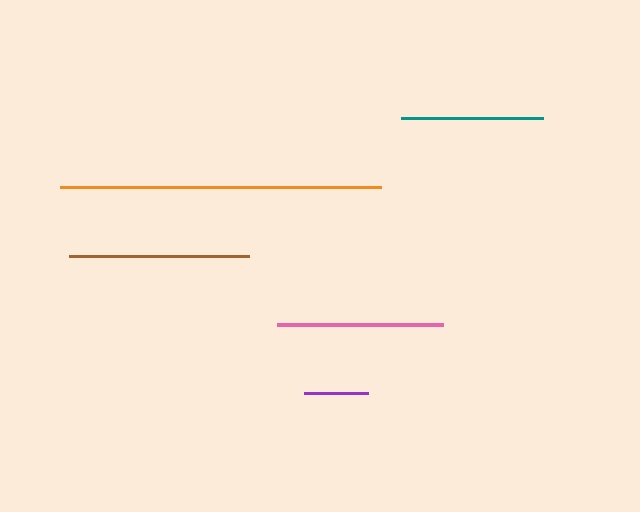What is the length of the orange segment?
The orange segment is approximately 321 pixels long.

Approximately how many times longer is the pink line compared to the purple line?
The pink line is approximately 2.6 times the length of the purple line.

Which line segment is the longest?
The orange line is the longest at approximately 321 pixels.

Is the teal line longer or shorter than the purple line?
The teal line is longer than the purple line.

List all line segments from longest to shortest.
From longest to shortest: orange, brown, pink, teal, purple.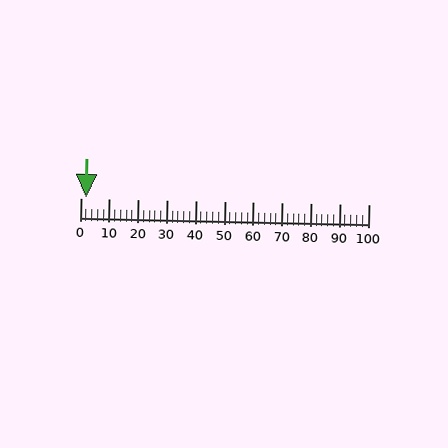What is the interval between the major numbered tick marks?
The major tick marks are spaced 10 units apart.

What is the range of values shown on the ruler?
The ruler shows values from 0 to 100.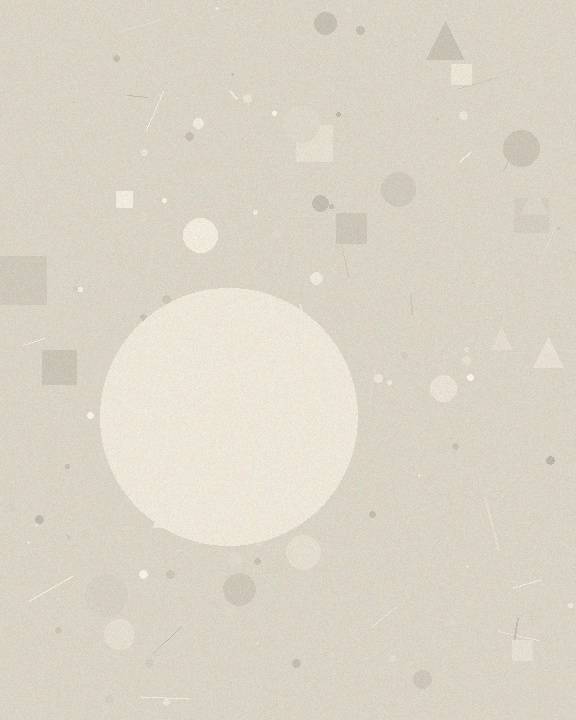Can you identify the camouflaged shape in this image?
The camouflaged shape is a circle.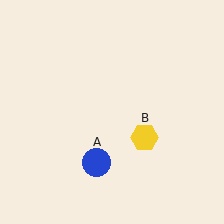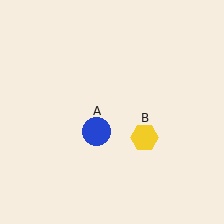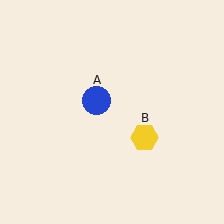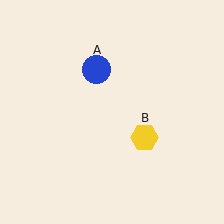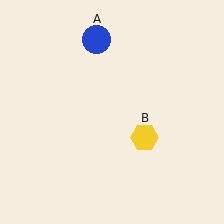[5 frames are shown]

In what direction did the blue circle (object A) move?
The blue circle (object A) moved up.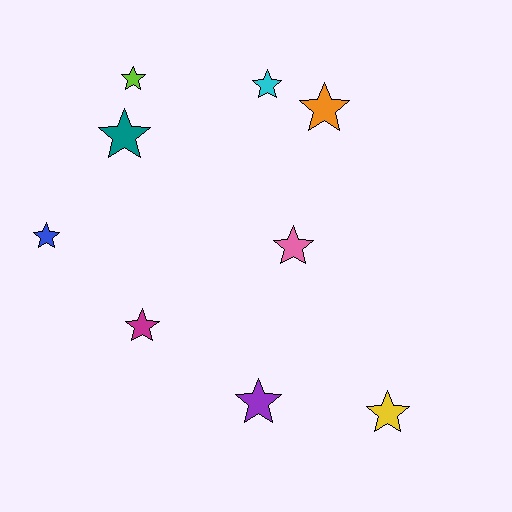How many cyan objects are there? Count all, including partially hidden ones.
There is 1 cyan object.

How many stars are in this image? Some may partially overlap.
There are 9 stars.